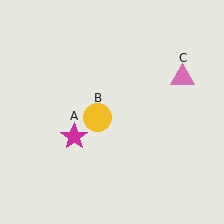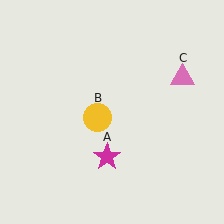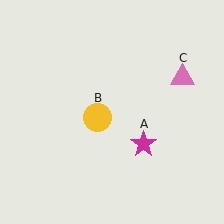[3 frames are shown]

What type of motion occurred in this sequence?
The magenta star (object A) rotated counterclockwise around the center of the scene.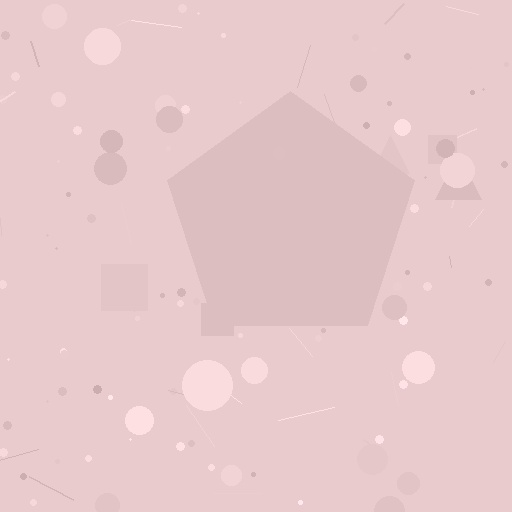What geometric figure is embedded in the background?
A pentagon is embedded in the background.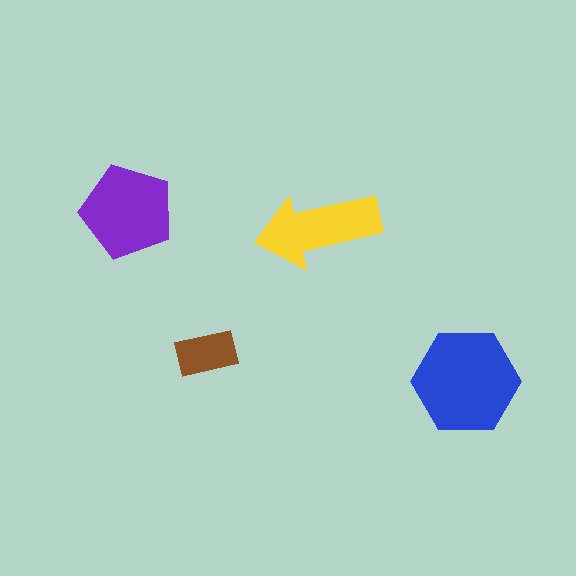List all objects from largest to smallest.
The blue hexagon, the purple pentagon, the yellow arrow, the brown rectangle.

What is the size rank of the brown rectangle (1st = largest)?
4th.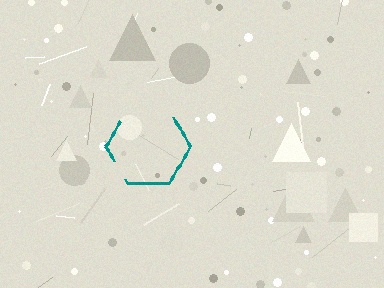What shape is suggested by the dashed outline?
The dashed outline suggests a hexagon.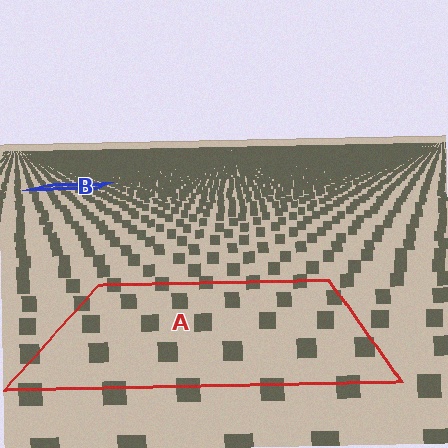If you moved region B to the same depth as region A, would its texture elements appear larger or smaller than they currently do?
They would appear larger. At a closer depth, the same texture elements are projected at a bigger on-screen size.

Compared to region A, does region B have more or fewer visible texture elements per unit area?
Region B has more texture elements per unit area — they are packed more densely because it is farther away.